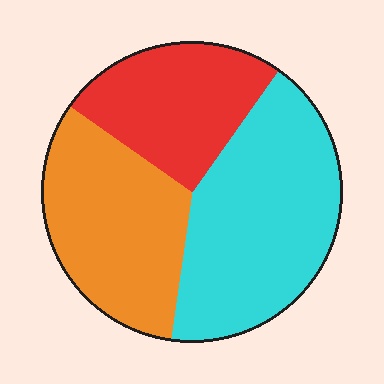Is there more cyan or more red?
Cyan.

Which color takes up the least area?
Red, at roughly 25%.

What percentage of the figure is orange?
Orange covers around 35% of the figure.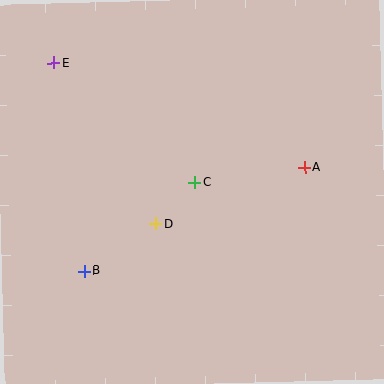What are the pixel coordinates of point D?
Point D is at (156, 224).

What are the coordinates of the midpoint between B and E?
The midpoint between B and E is at (69, 167).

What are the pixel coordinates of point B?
Point B is at (84, 271).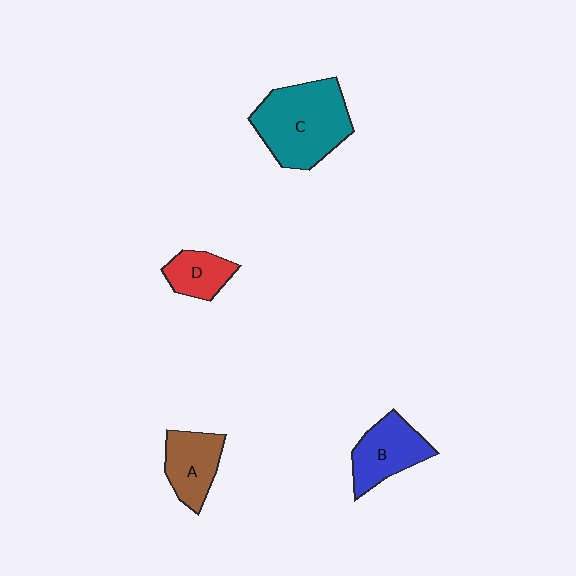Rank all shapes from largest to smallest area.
From largest to smallest: C (teal), B (blue), A (brown), D (red).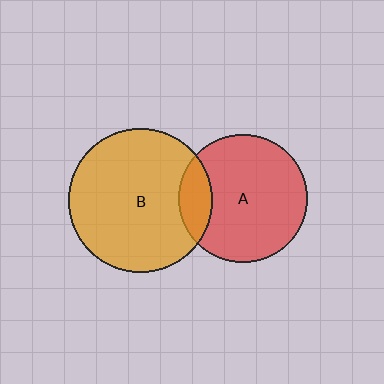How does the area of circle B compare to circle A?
Approximately 1.3 times.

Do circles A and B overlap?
Yes.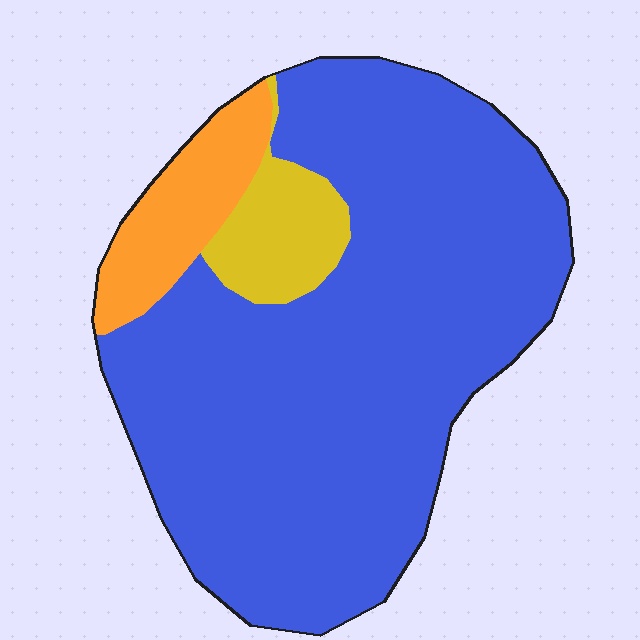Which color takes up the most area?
Blue, at roughly 80%.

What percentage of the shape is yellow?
Yellow covers about 10% of the shape.